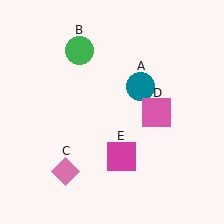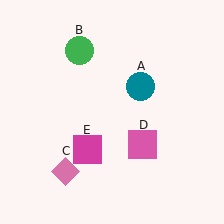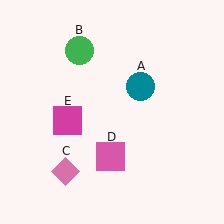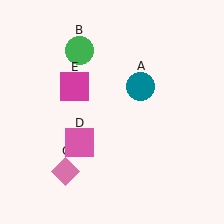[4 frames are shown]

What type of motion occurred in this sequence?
The pink square (object D), magenta square (object E) rotated clockwise around the center of the scene.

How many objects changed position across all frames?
2 objects changed position: pink square (object D), magenta square (object E).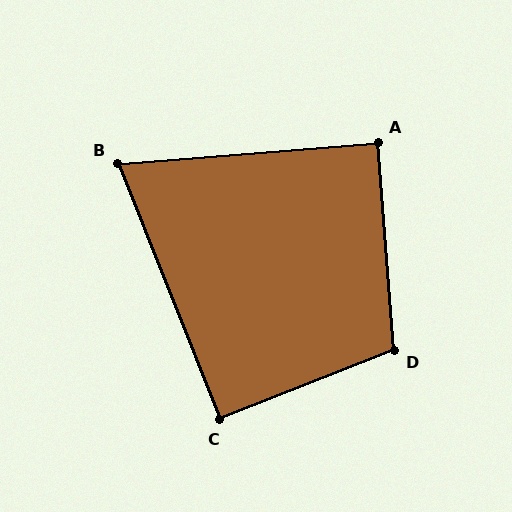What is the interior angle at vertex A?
Approximately 90 degrees (approximately right).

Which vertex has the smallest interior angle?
B, at approximately 73 degrees.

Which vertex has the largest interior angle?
D, at approximately 107 degrees.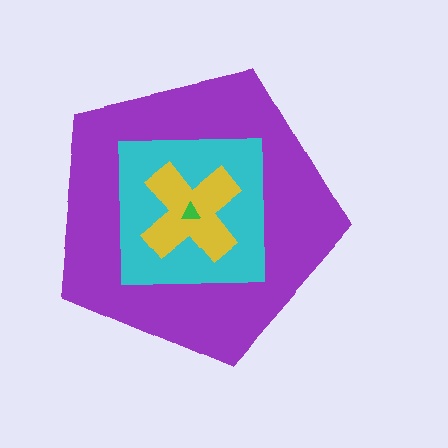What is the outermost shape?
The purple pentagon.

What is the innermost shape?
The green triangle.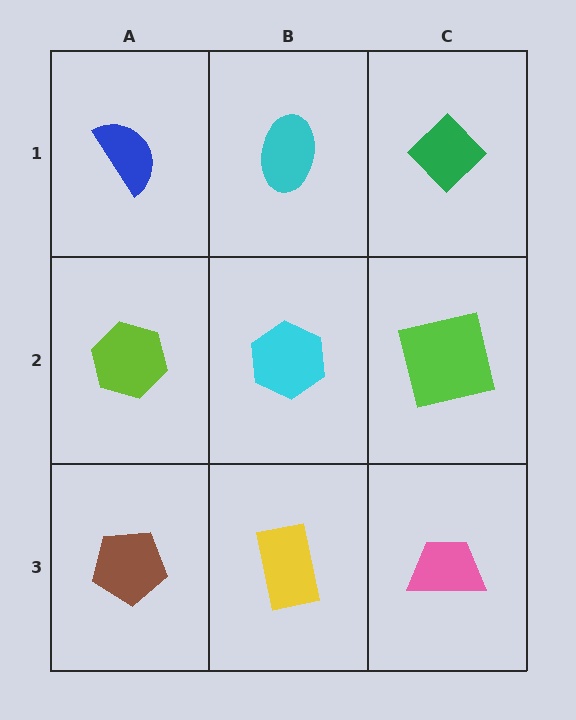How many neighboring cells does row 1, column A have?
2.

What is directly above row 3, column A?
A lime hexagon.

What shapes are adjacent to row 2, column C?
A green diamond (row 1, column C), a pink trapezoid (row 3, column C), a cyan hexagon (row 2, column B).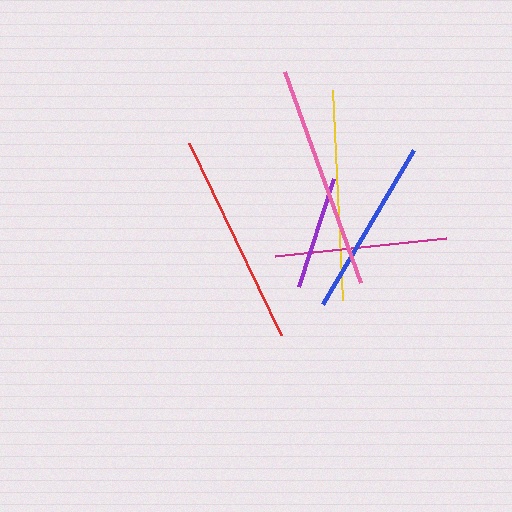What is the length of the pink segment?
The pink segment is approximately 224 pixels long.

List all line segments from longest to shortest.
From longest to shortest: pink, red, yellow, blue, magenta, purple.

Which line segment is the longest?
The pink line is the longest at approximately 224 pixels.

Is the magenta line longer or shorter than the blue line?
The blue line is longer than the magenta line.